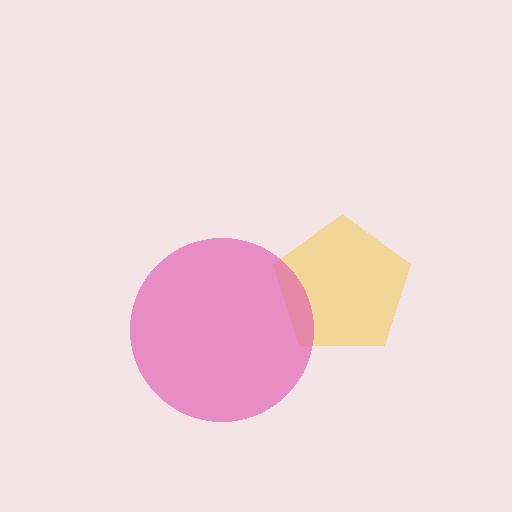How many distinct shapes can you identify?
There are 2 distinct shapes: a yellow pentagon, a pink circle.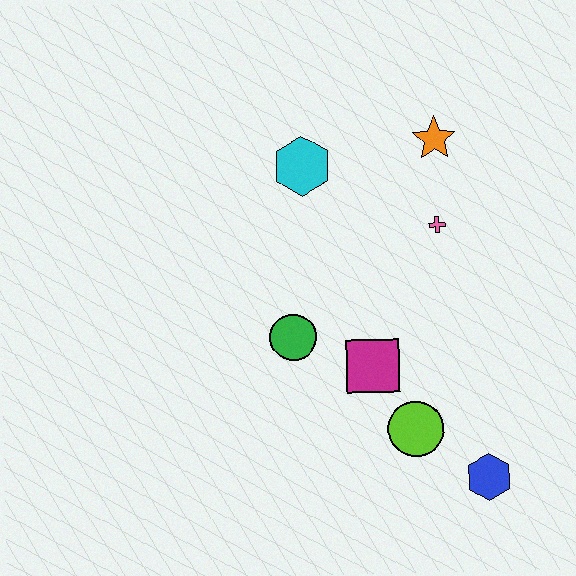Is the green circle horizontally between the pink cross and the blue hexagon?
No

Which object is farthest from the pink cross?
The blue hexagon is farthest from the pink cross.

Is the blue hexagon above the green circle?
No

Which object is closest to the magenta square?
The lime circle is closest to the magenta square.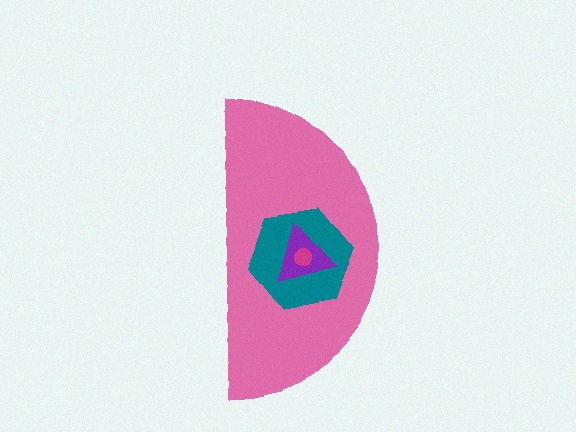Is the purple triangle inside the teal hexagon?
Yes.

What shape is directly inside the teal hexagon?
The purple triangle.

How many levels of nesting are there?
4.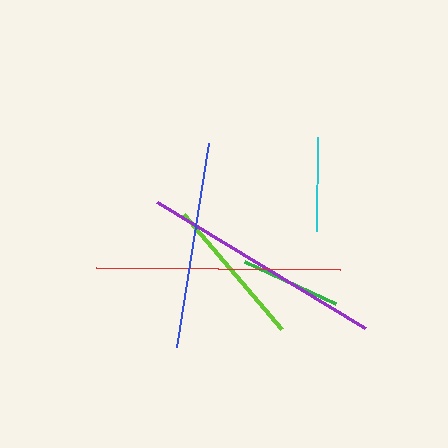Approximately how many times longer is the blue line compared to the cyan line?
The blue line is approximately 2.2 times the length of the cyan line.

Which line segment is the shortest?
The cyan line is the shortest at approximately 94 pixels.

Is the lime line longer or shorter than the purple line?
The purple line is longer than the lime line.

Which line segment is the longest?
The red line is the longest at approximately 244 pixels.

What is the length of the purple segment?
The purple segment is approximately 243 pixels long.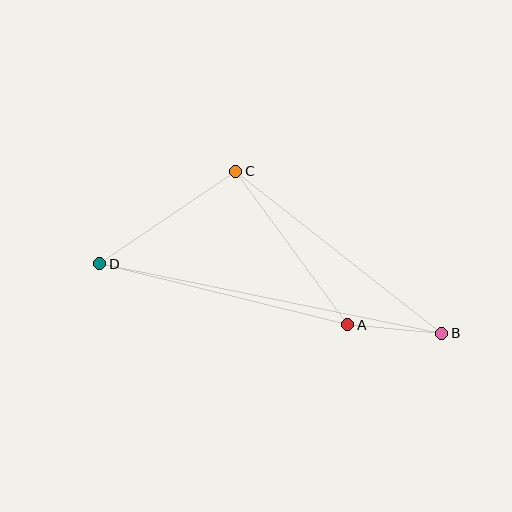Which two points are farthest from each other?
Points B and D are farthest from each other.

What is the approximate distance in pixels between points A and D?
The distance between A and D is approximately 256 pixels.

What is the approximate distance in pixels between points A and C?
The distance between A and C is approximately 190 pixels.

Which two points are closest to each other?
Points A and B are closest to each other.